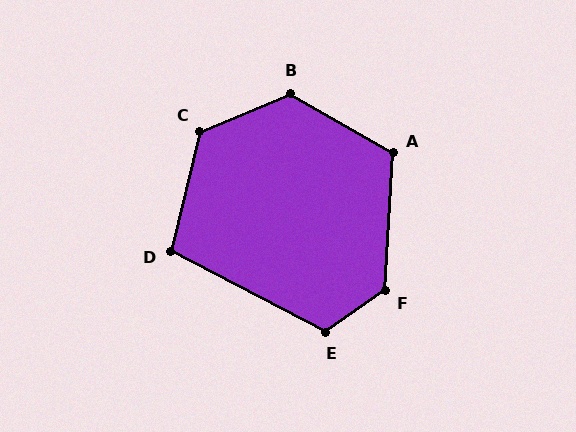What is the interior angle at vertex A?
Approximately 117 degrees (obtuse).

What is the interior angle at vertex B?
Approximately 127 degrees (obtuse).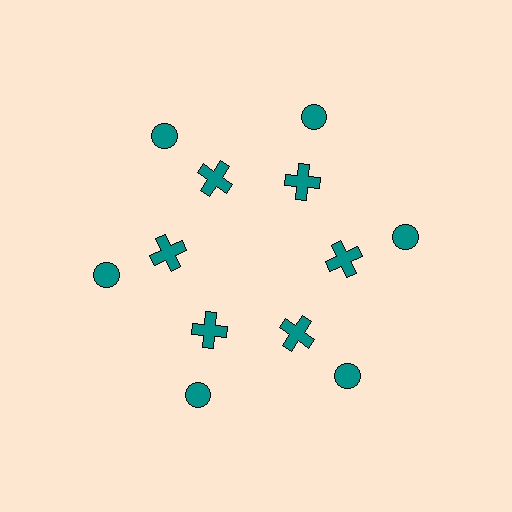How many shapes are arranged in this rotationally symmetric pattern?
There are 12 shapes, arranged in 6 groups of 2.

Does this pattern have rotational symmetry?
Yes, this pattern has 6-fold rotational symmetry. It looks the same after rotating 60 degrees around the center.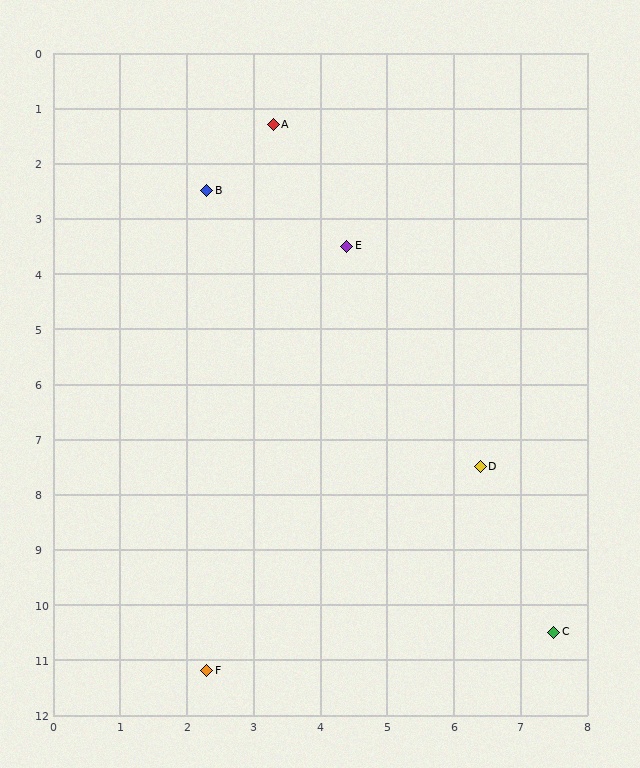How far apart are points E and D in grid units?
Points E and D are about 4.5 grid units apart.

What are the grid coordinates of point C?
Point C is at approximately (7.5, 10.5).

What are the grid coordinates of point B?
Point B is at approximately (2.3, 2.5).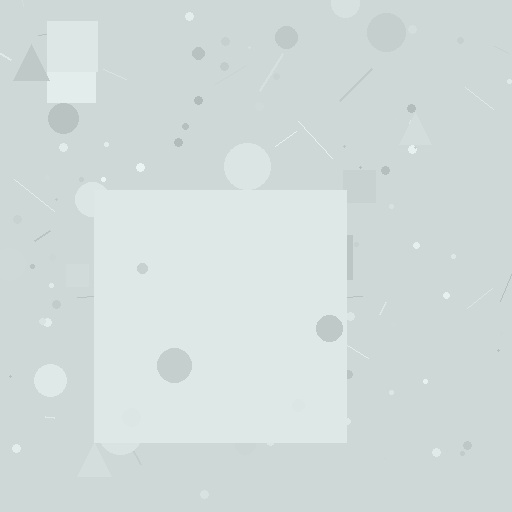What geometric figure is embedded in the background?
A square is embedded in the background.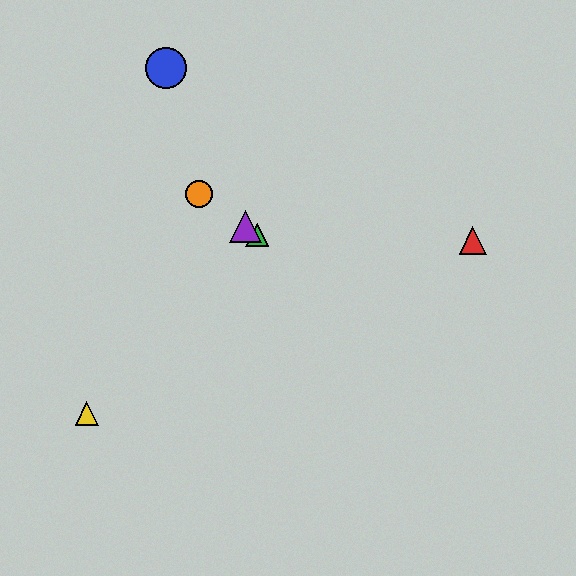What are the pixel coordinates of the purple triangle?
The purple triangle is at (245, 226).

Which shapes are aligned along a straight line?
The green triangle, the purple triangle, the orange circle are aligned along a straight line.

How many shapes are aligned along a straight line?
3 shapes (the green triangle, the purple triangle, the orange circle) are aligned along a straight line.